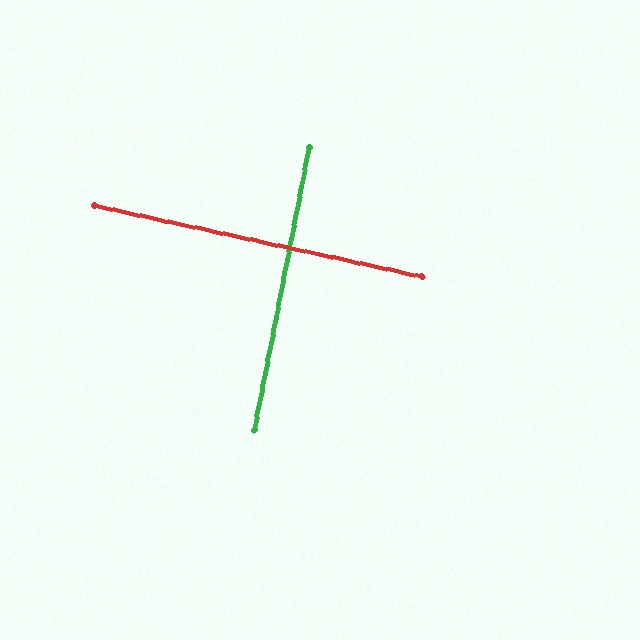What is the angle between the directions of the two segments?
Approximately 89 degrees.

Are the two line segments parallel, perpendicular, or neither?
Perpendicular — they meet at approximately 89°.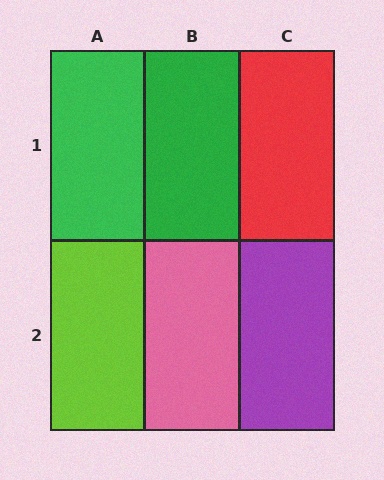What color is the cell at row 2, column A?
Lime.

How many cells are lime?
1 cell is lime.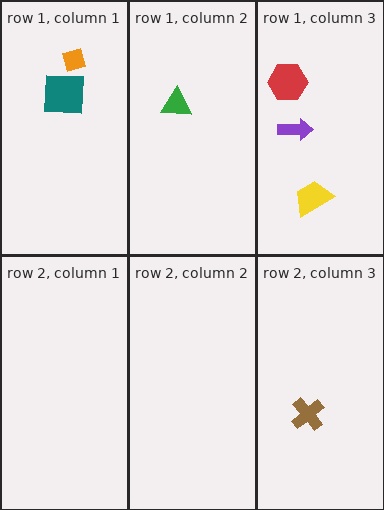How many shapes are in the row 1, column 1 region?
2.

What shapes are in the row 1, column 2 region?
The green triangle.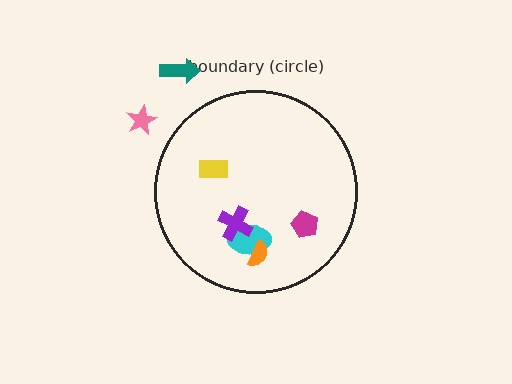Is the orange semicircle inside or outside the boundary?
Inside.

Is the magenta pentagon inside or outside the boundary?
Inside.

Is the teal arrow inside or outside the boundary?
Outside.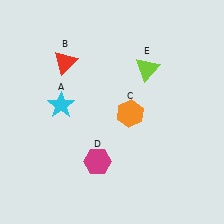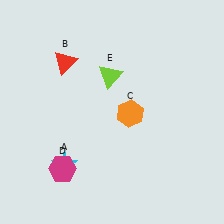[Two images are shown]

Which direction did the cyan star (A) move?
The cyan star (A) moved down.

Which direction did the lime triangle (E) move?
The lime triangle (E) moved left.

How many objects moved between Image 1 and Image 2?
3 objects moved between the two images.